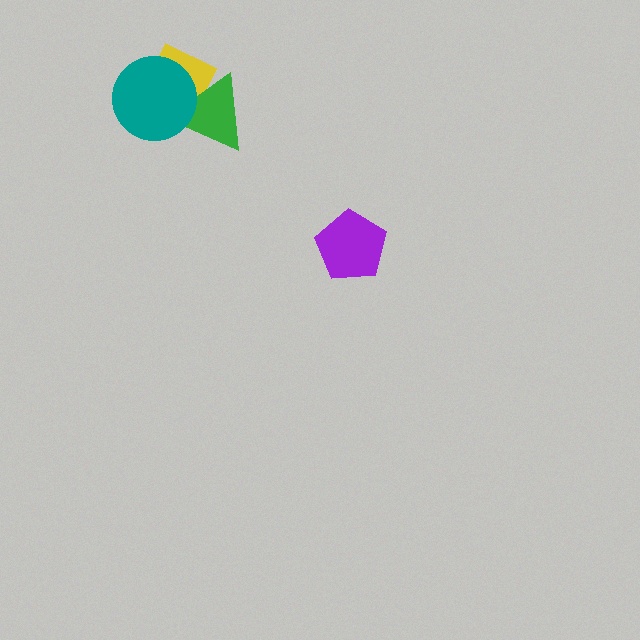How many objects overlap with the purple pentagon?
0 objects overlap with the purple pentagon.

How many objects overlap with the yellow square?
2 objects overlap with the yellow square.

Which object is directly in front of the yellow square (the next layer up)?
The green triangle is directly in front of the yellow square.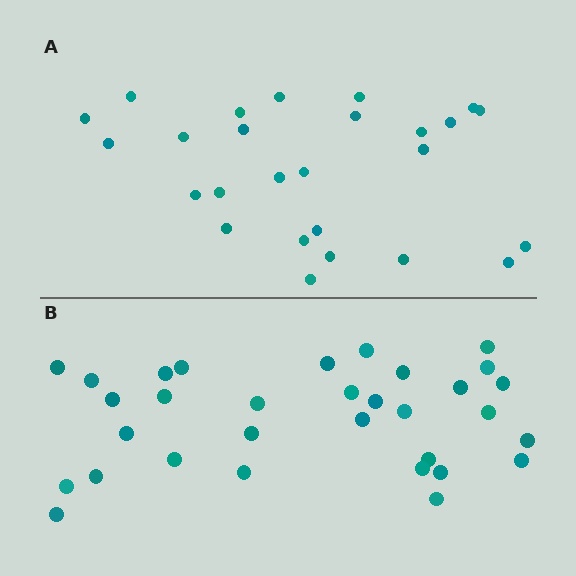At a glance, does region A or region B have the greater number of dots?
Region B (the bottom region) has more dots.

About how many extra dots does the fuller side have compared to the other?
Region B has about 6 more dots than region A.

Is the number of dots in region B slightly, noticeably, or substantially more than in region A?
Region B has only slightly more — the two regions are fairly close. The ratio is roughly 1.2 to 1.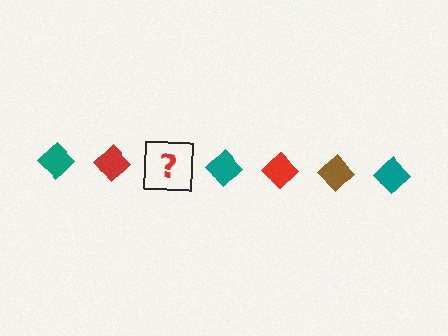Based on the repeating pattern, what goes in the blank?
The blank should be a brown diamond.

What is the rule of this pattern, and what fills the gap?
The rule is that the pattern cycles through teal, red, brown diamonds. The gap should be filled with a brown diamond.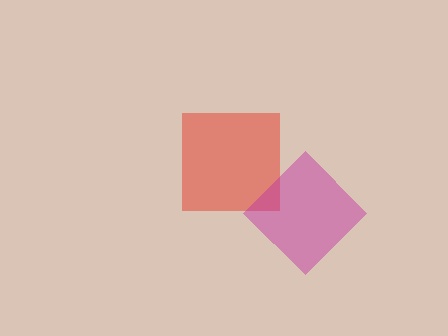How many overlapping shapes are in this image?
There are 2 overlapping shapes in the image.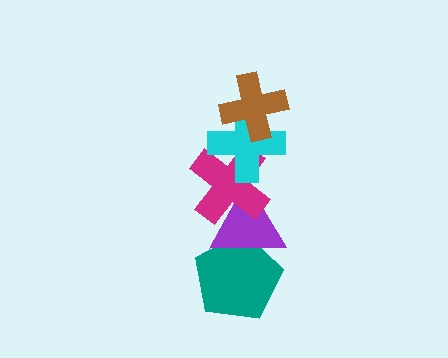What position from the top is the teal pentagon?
The teal pentagon is 5th from the top.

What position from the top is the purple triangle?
The purple triangle is 4th from the top.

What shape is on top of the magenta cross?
The cyan cross is on top of the magenta cross.